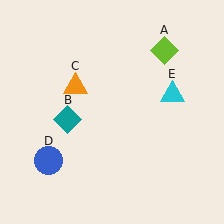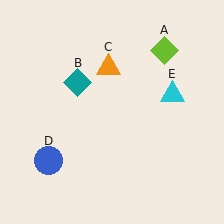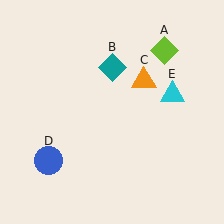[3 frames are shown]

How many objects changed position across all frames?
2 objects changed position: teal diamond (object B), orange triangle (object C).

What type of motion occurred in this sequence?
The teal diamond (object B), orange triangle (object C) rotated clockwise around the center of the scene.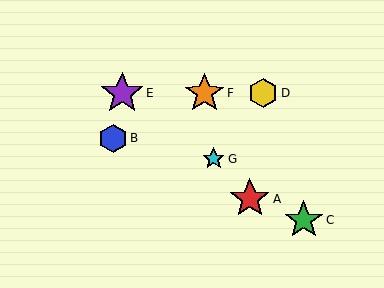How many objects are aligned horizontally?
3 objects (D, E, F) are aligned horizontally.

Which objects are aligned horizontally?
Objects D, E, F are aligned horizontally.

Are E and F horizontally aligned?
Yes, both are at y≈93.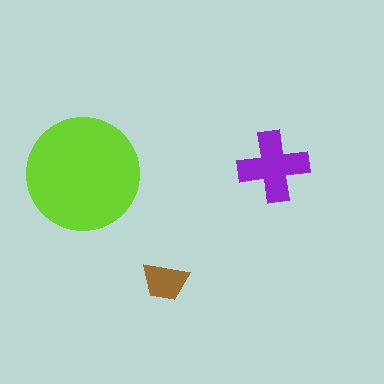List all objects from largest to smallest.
The lime circle, the purple cross, the brown trapezoid.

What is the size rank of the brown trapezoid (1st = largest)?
3rd.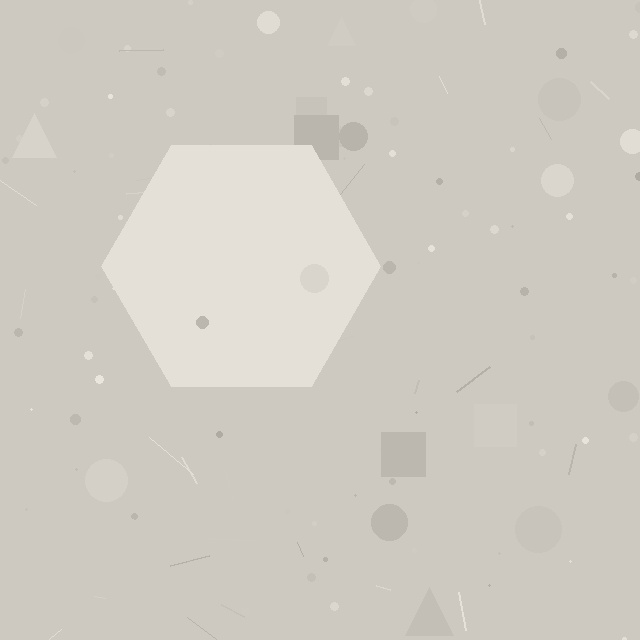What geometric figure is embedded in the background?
A hexagon is embedded in the background.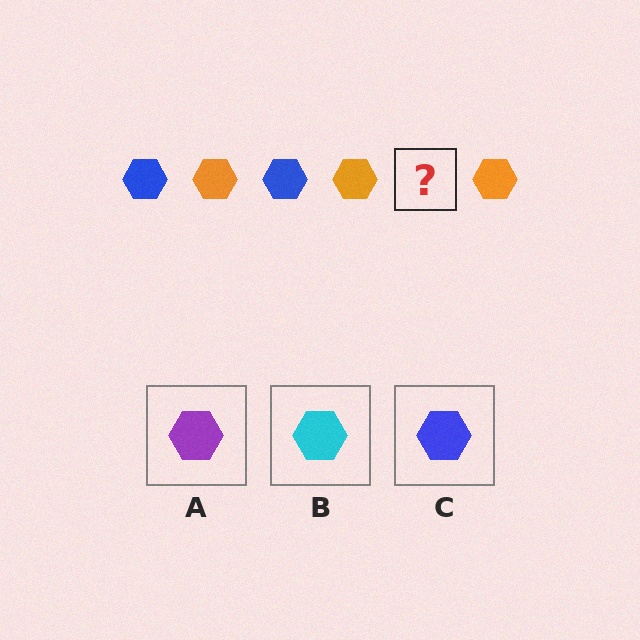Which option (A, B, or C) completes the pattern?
C.